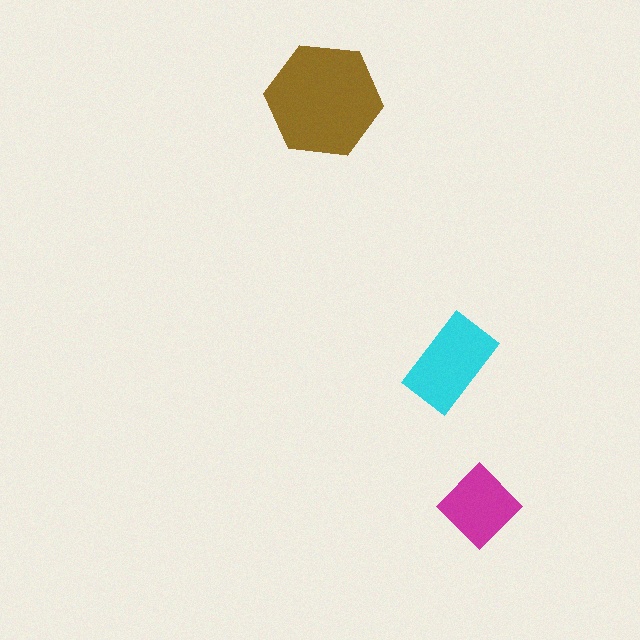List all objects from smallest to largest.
The magenta diamond, the cyan rectangle, the brown hexagon.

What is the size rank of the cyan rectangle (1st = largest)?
2nd.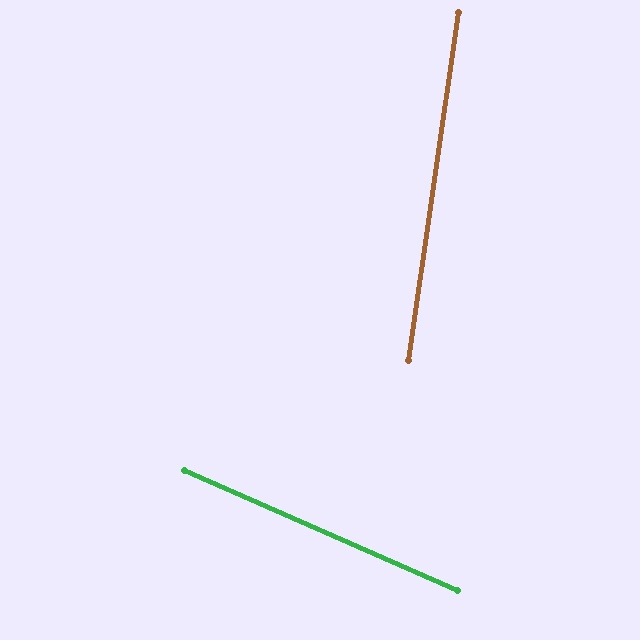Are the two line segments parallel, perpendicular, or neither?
Neither parallel nor perpendicular — they differ by about 74°.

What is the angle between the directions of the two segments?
Approximately 74 degrees.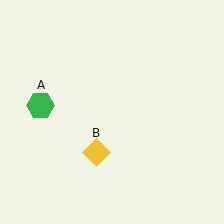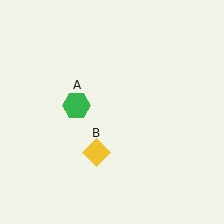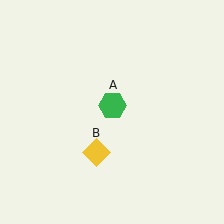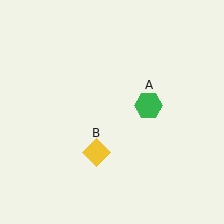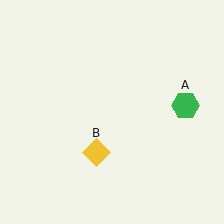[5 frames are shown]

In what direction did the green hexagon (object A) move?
The green hexagon (object A) moved right.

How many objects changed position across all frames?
1 object changed position: green hexagon (object A).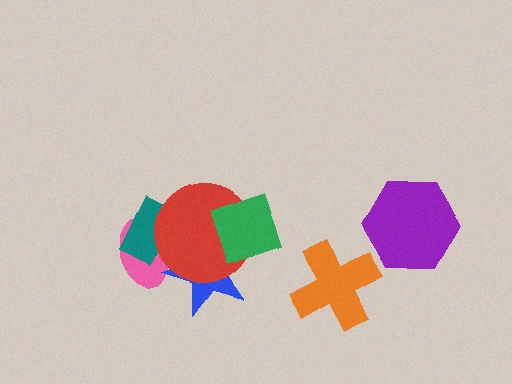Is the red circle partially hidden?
Yes, it is partially covered by another shape.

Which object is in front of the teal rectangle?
The red circle is in front of the teal rectangle.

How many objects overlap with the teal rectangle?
2 objects overlap with the teal rectangle.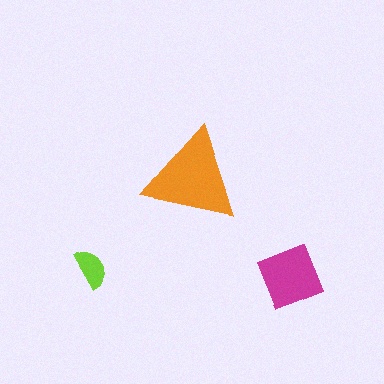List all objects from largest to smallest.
The orange triangle, the magenta diamond, the lime semicircle.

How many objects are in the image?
There are 3 objects in the image.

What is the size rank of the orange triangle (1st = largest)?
1st.